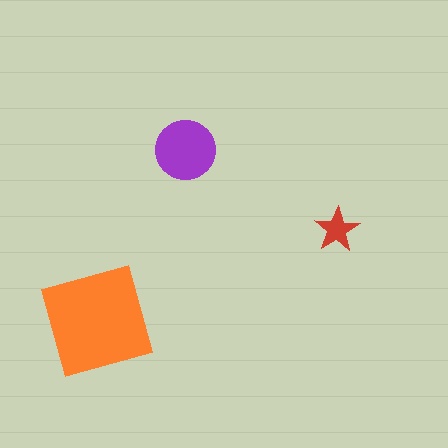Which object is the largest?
The orange square.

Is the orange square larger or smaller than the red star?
Larger.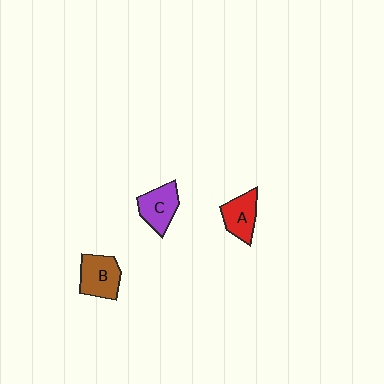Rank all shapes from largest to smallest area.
From largest to smallest: B (brown), C (purple), A (red).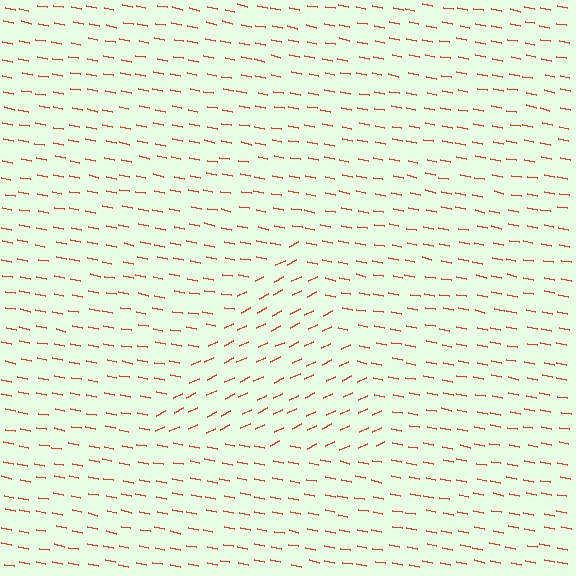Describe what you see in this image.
The image is filled with small red line segments. A triangle region in the image has lines oriented differently from the surrounding lines, creating a visible texture boundary.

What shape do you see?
I see a triangle.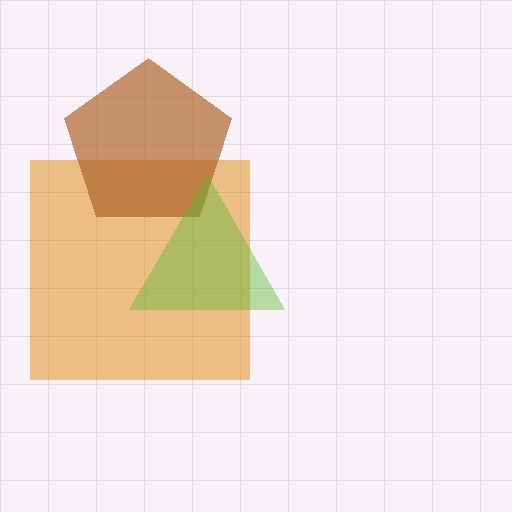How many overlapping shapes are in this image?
There are 3 overlapping shapes in the image.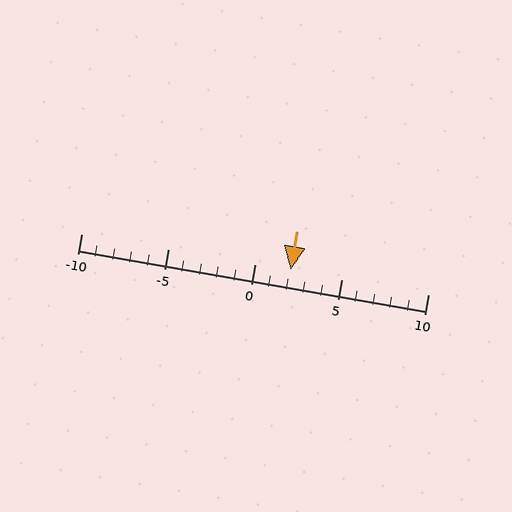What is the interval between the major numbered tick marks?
The major tick marks are spaced 5 units apart.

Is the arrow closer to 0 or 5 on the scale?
The arrow is closer to 0.